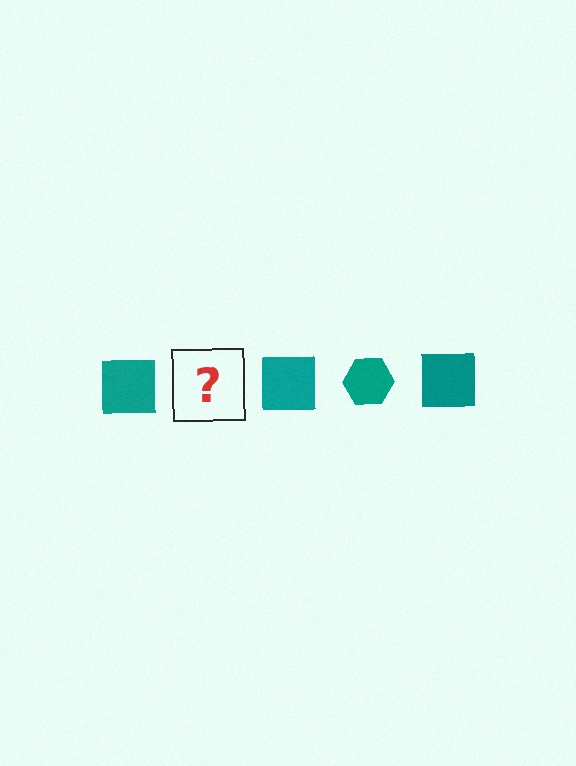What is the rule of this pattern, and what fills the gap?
The rule is that the pattern cycles through square, hexagon shapes in teal. The gap should be filled with a teal hexagon.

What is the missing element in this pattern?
The missing element is a teal hexagon.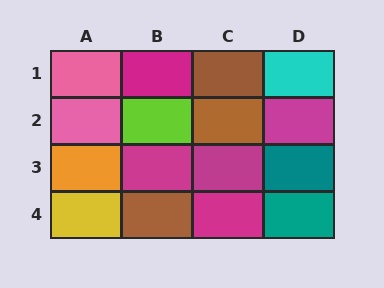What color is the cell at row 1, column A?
Pink.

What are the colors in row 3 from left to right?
Orange, magenta, magenta, teal.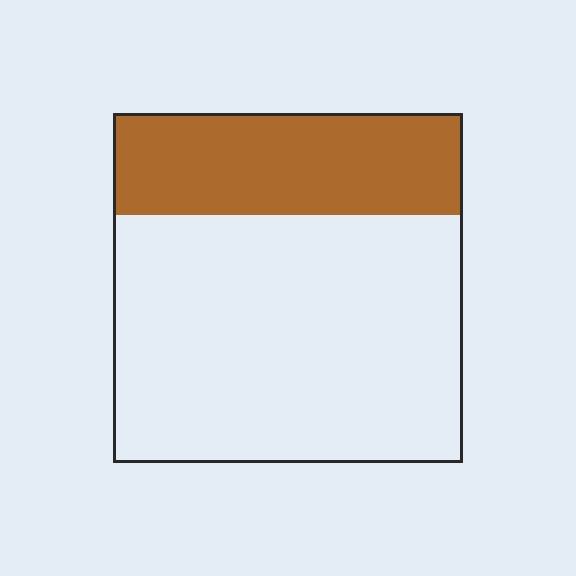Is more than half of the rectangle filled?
No.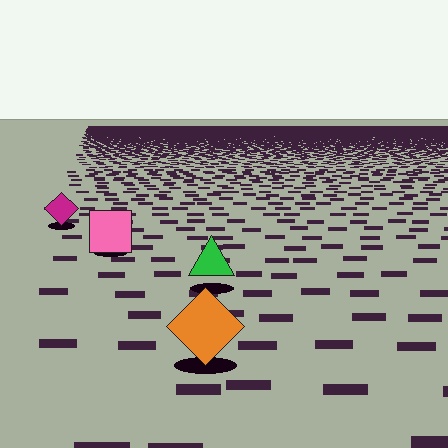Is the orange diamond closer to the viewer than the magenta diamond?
Yes. The orange diamond is closer — you can tell from the texture gradient: the ground texture is coarser near it.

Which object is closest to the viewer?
The orange diamond is closest. The texture marks near it are larger and more spread out.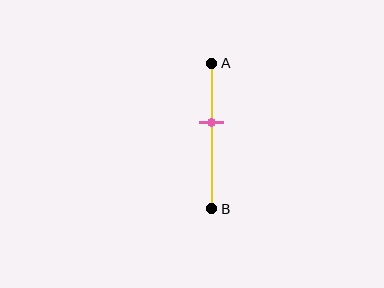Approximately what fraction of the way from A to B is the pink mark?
The pink mark is approximately 40% of the way from A to B.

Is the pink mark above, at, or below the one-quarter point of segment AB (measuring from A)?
The pink mark is below the one-quarter point of segment AB.